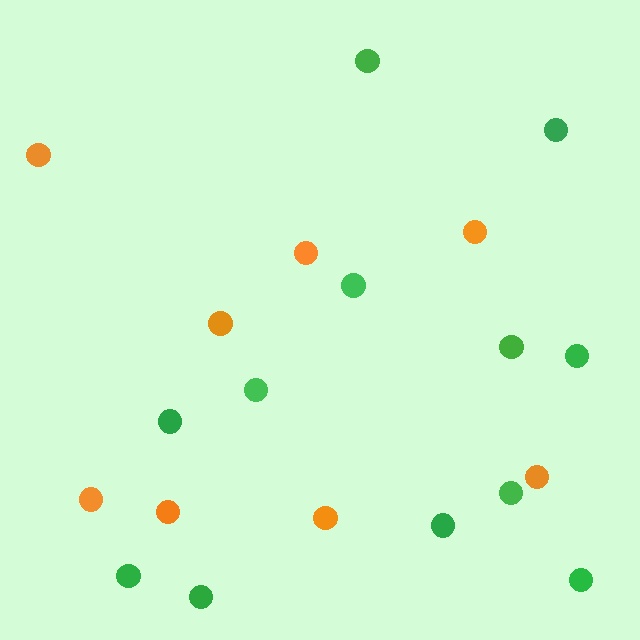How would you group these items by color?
There are 2 groups: one group of orange circles (8) and one group of green circles (12).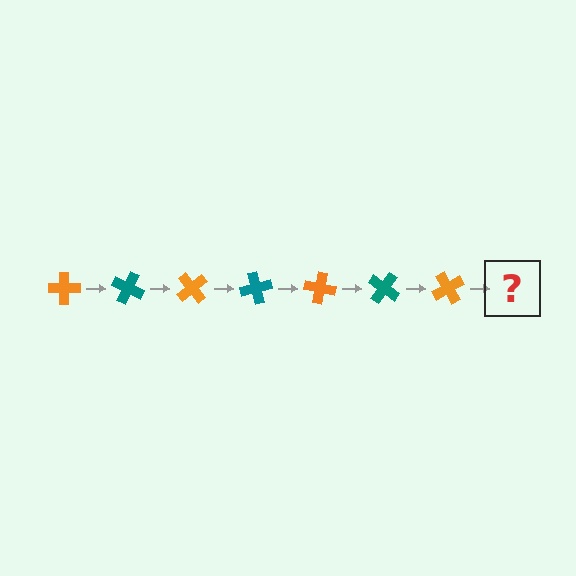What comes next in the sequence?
The next element should be a teal cross, rotated 175 degrees from the start.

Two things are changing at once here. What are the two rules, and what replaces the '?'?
The two rules are that it rotates 25 degrees each step and the color cycles through orange and teal. The '?' should be a teal cross, rotated 175 degrees from the start.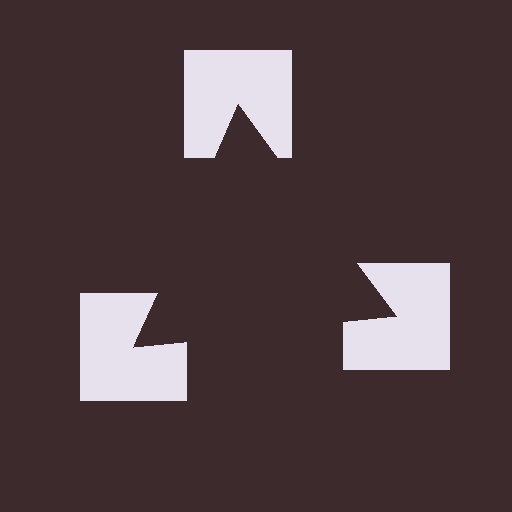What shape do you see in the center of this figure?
An illusory triangle — its edges are inferred from the aligned wedge cuts in the notched squares, not physically drawn.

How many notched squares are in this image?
There are 3 — one at each vertex of the illusory triangle.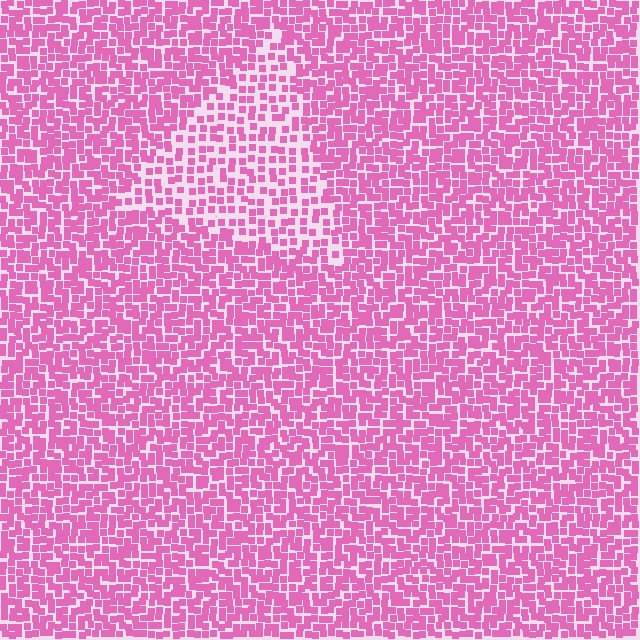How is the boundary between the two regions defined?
The boundary is defined by a change in element density (approximately 1.8x ratio). All elements are the same color, size, and shape.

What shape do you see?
I see a triangle.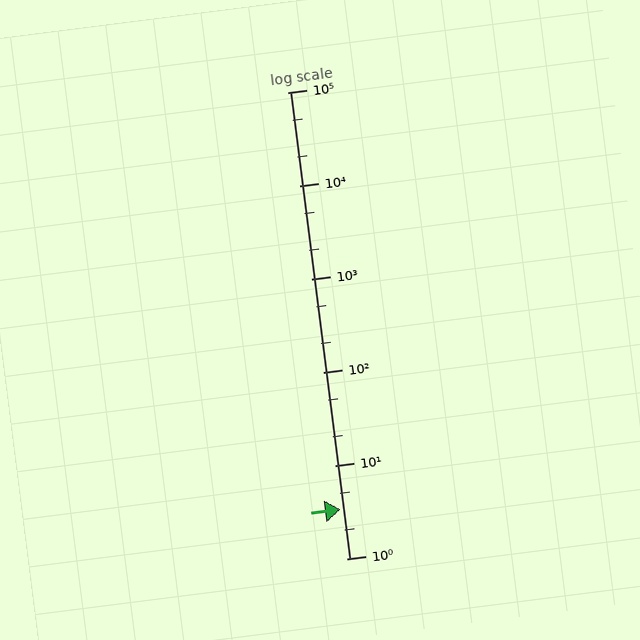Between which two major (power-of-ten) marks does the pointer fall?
The pointer is between 1 and 10.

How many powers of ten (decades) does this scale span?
The scale spans 5 decades, from 1 to 100000.